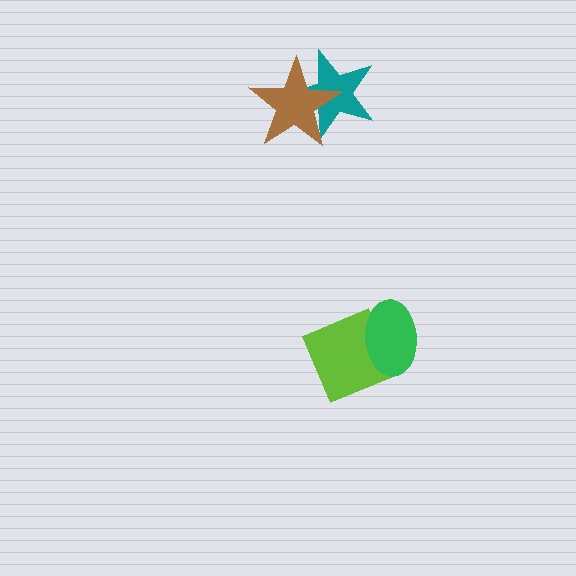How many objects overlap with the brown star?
1 object overlaps with the brown star.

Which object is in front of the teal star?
The brown star is in front of the teal star.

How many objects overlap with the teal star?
1 object overlaps with the teal star.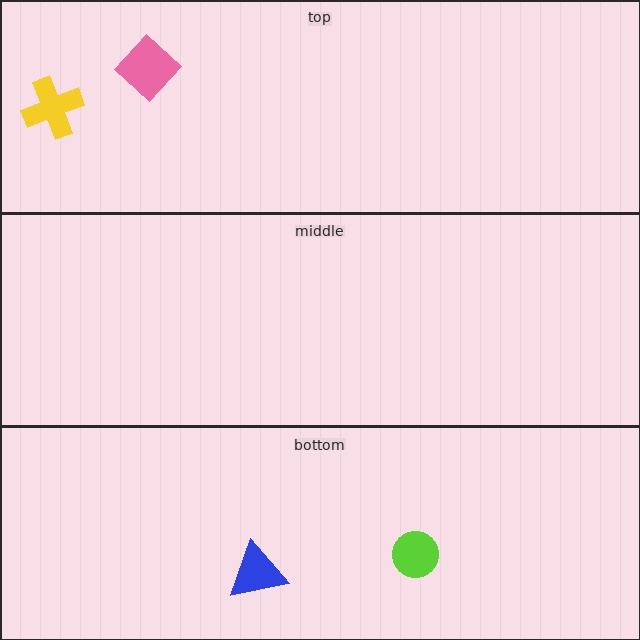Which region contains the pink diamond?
The top region.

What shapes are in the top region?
The yellow cross, the pink diamond.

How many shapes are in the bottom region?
2.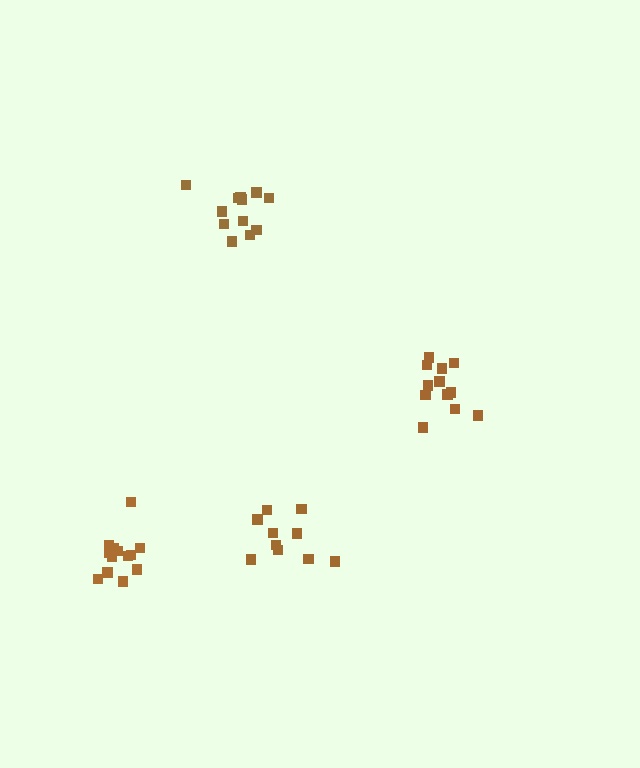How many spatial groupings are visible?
There are 4 spatial groupings.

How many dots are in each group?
Group 1: 10 dots, Group 2: 12 dots, Group 3: 13 dots, Group 4: 12 dots (47 total).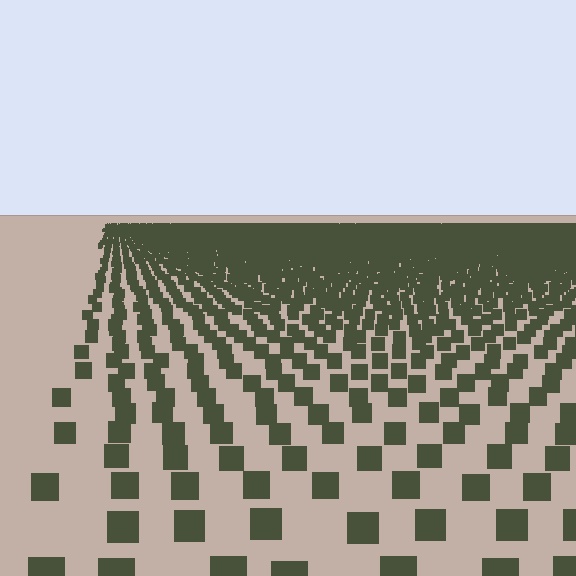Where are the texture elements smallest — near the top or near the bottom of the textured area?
Near the top.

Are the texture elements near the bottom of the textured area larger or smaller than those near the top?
Larger. Near the bottom, elements are closer to the viewer and appear at a bigger on-screen size.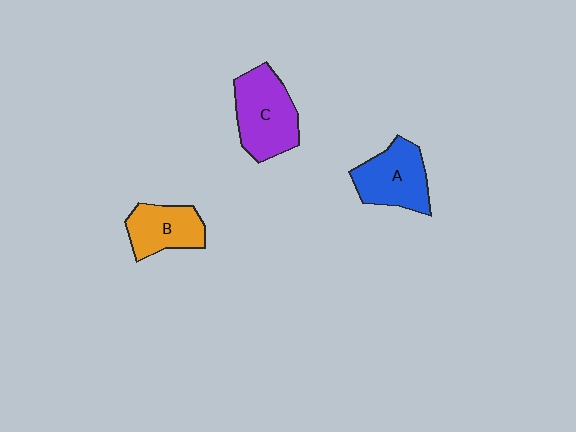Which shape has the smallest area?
Shape B (orange).